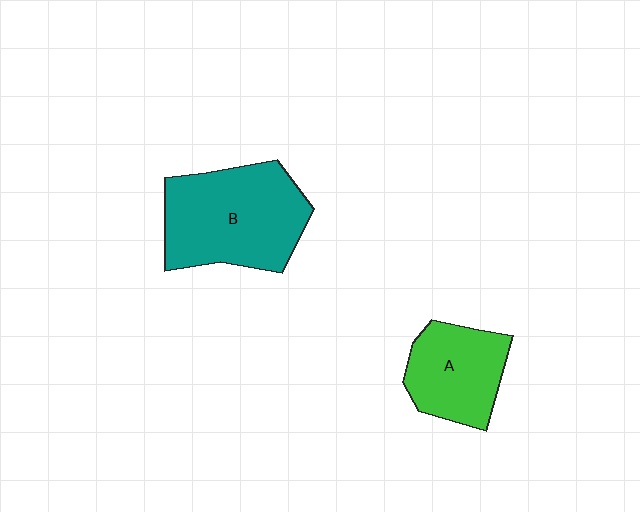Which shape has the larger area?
Shape B (teal).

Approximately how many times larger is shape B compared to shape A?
Approximately 1.6 times.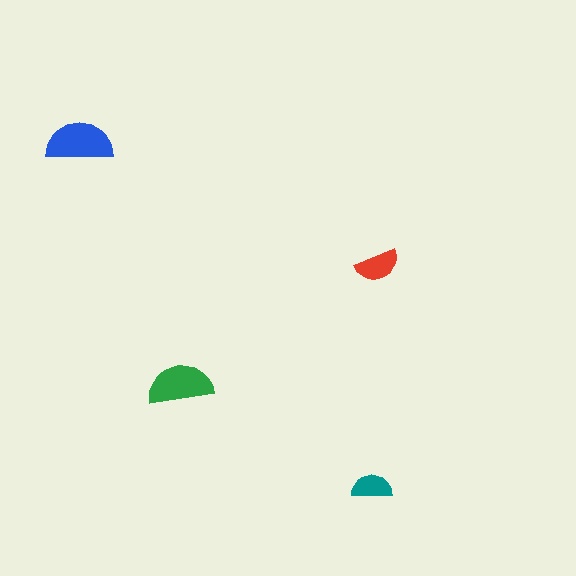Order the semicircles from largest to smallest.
the blue one, the green one, the red one, the teal one.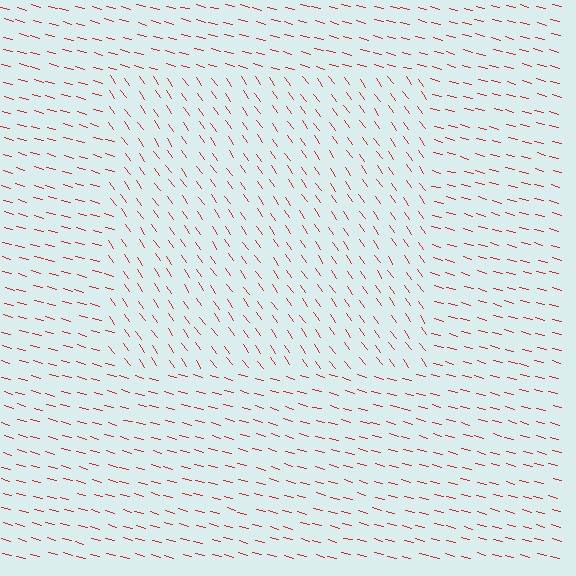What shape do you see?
I see a rectangle.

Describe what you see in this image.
The image is filled with small red line segments. A rectangle region in the image has lines oriented differently from the surrounding lines, creating a visible texture boundary.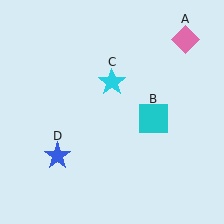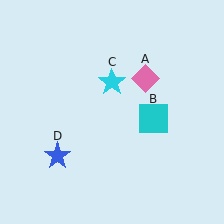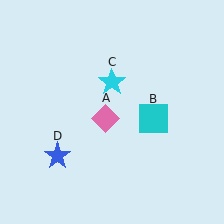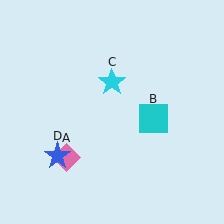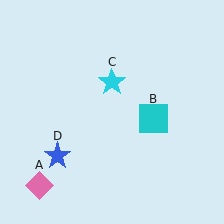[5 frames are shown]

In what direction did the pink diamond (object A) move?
The pink diamond (object A) moved down and to the left.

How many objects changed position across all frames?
1 object changed position: pink diamond (object A).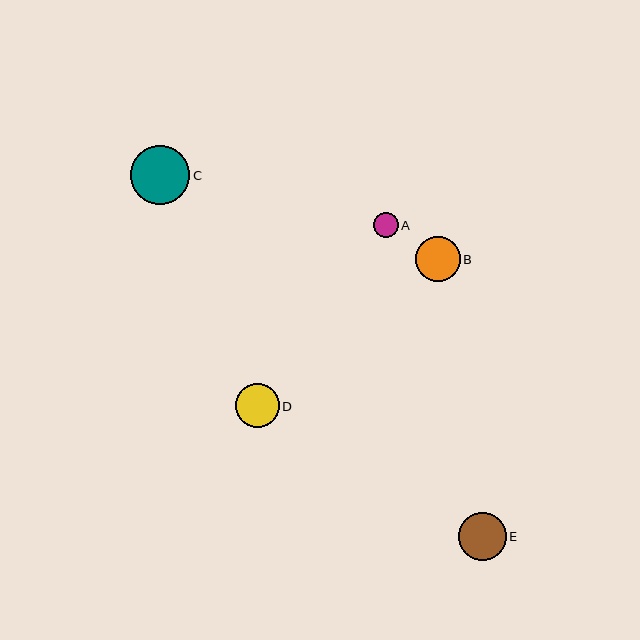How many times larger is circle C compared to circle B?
Circle C is approximately 1.3 times the size of circle B.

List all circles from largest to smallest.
From largest to smallest: C, E, B, D, A.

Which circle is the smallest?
Circle A is the smallest with a size of approximately 25 pixels.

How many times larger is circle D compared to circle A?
Circle D is approximately 1.8 times the size of circle A.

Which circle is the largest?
Circle C is the largest with a size of approximately 59 pixels.